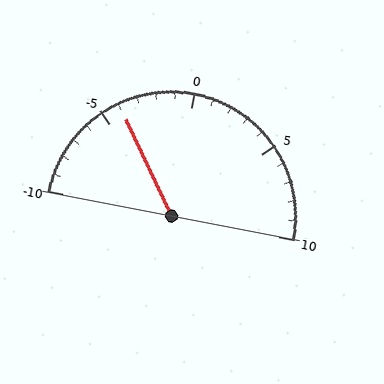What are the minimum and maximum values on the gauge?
The gauge ranges from -10 to 10.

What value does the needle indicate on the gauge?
The needle indicates approximately -4.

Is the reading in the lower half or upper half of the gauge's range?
The reading is in the lower half of the range (-10 to 10).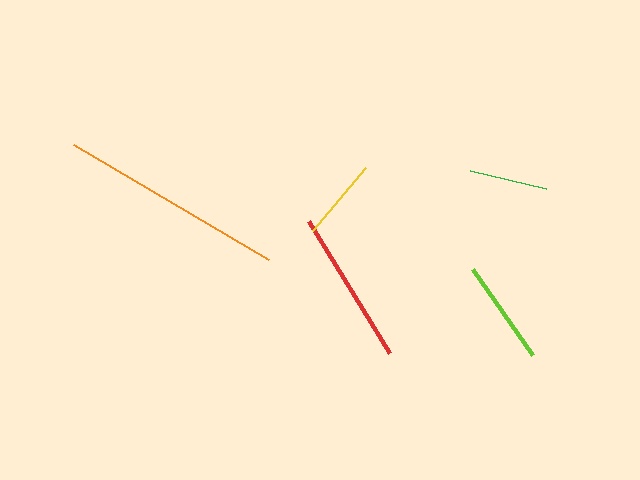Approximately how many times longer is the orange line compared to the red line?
The orange line is approximately 1.5 times the length of the red line.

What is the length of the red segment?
The red segment is approximately 155 pixels long.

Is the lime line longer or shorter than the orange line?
The orange line is longer than the lime line.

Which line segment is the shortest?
The green line is the shortest at approximately 78 pixels.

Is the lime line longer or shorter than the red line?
The red line is longer than the lime line.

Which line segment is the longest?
The orange line is the longest at approximately 227 pixels.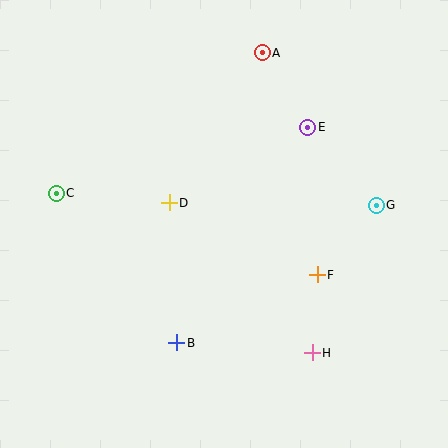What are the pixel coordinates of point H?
Point H is at (312, 353).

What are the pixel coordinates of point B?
Point B is at (177, 343).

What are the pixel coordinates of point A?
Point A is at (262, 53).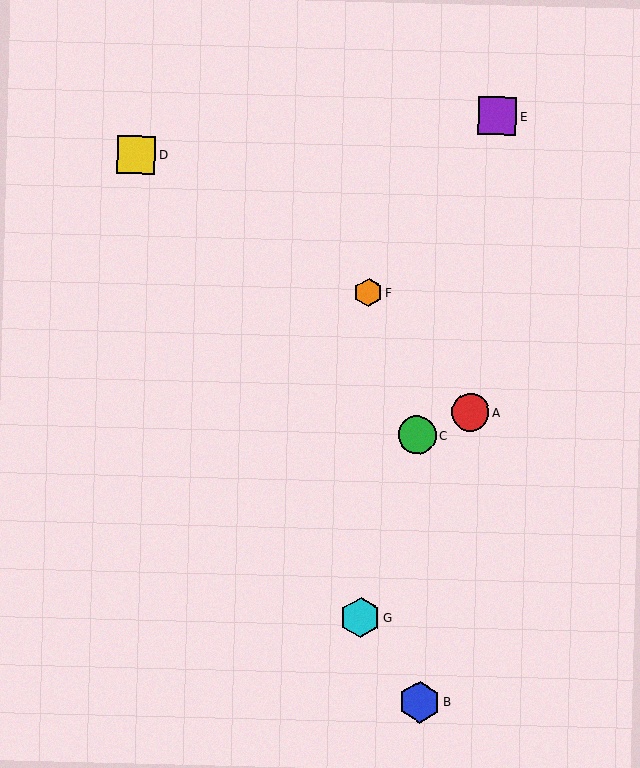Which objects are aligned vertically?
Objects F, G are aligned vertically.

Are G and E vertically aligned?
No, G is at x≈360 and E is at x≈497.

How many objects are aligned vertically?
2 objects (F, G) are aligned vertically.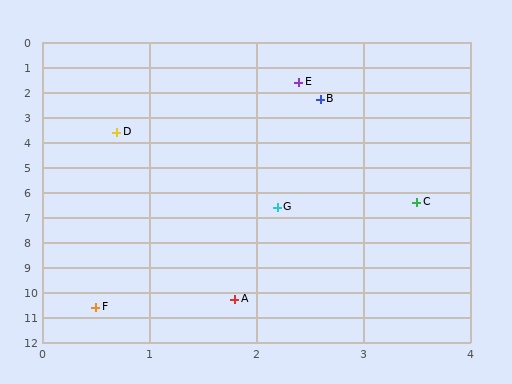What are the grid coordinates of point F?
Point F is at approximately (0.5, 10.6).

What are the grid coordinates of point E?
Point E is at approximately (2.4, 1.6).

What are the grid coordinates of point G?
Point G is at approximately (2.2, 6.6).